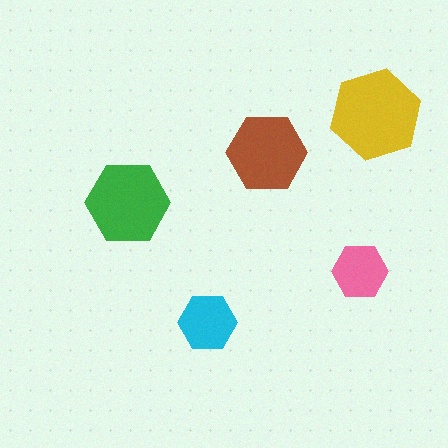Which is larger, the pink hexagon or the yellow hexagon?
The yellow one.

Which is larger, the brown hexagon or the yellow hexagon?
The yellow one.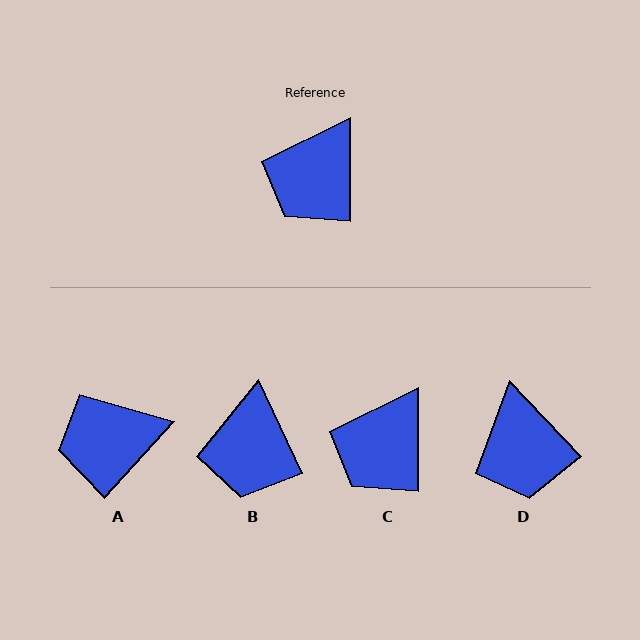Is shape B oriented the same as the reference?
No, it is off by about 25 degrees.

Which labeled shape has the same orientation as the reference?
C.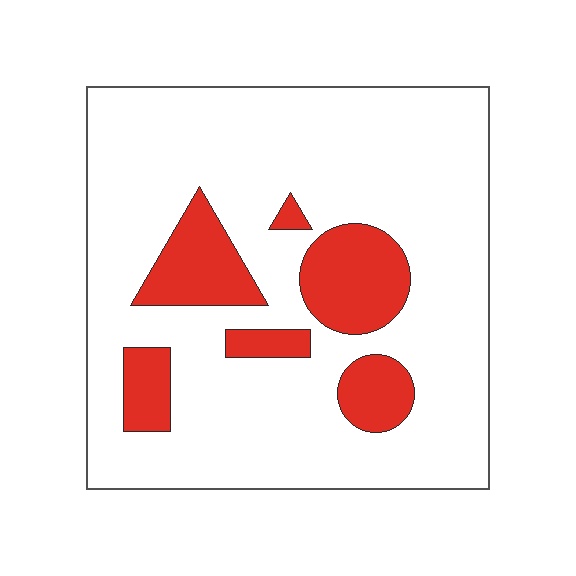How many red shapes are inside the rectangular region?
6.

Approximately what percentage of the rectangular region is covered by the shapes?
Approximately 20%.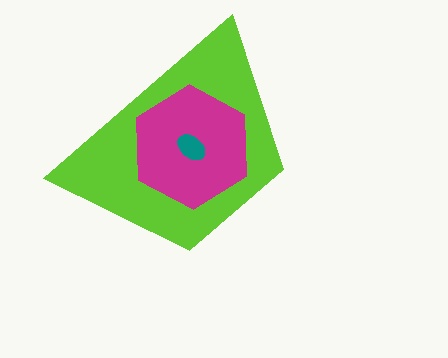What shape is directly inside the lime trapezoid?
The magenta hexagon.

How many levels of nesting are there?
3.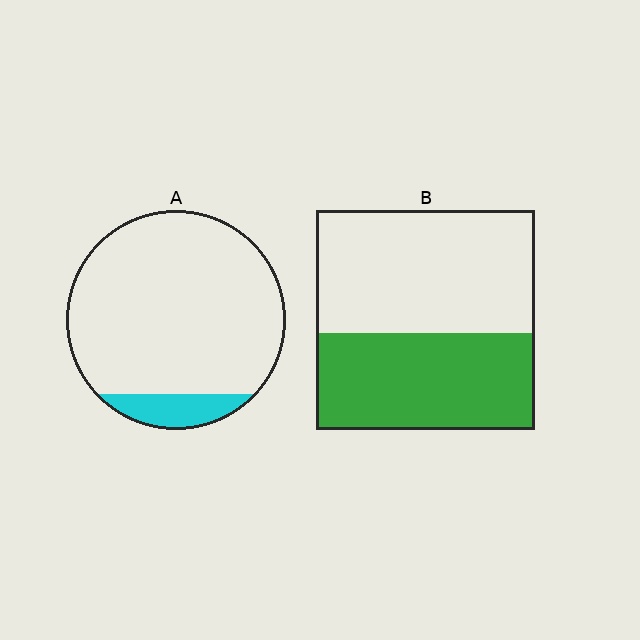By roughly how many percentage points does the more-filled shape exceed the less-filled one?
By roughly 35 percentage points (B over A).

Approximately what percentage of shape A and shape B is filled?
A is approximately 10% and B is approximately 45%.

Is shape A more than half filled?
No.